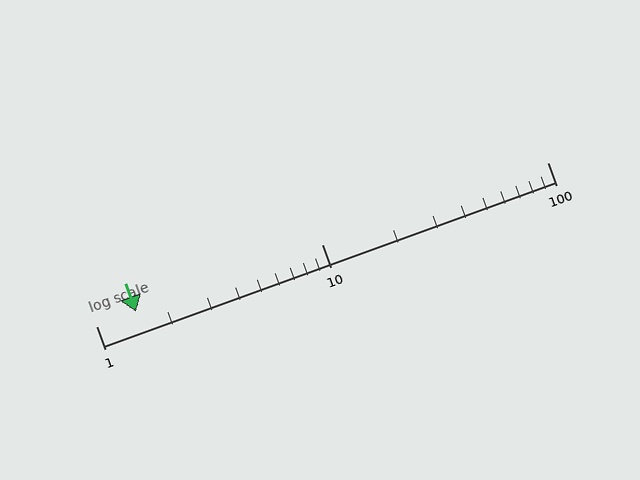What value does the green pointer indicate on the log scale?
The pointer indicates approximately 1.5.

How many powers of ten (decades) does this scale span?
The scale spans 2 decades, from 1 to 100.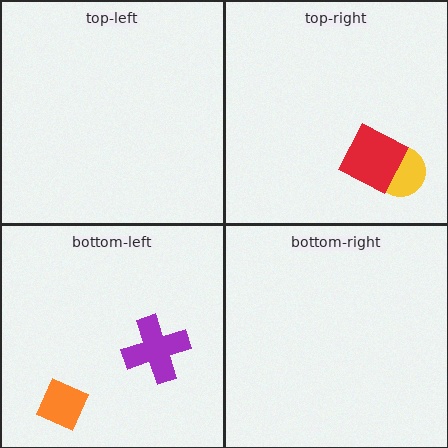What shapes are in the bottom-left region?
The purple cross, the orange diamond.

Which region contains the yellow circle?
The top-right region.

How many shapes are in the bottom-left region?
2.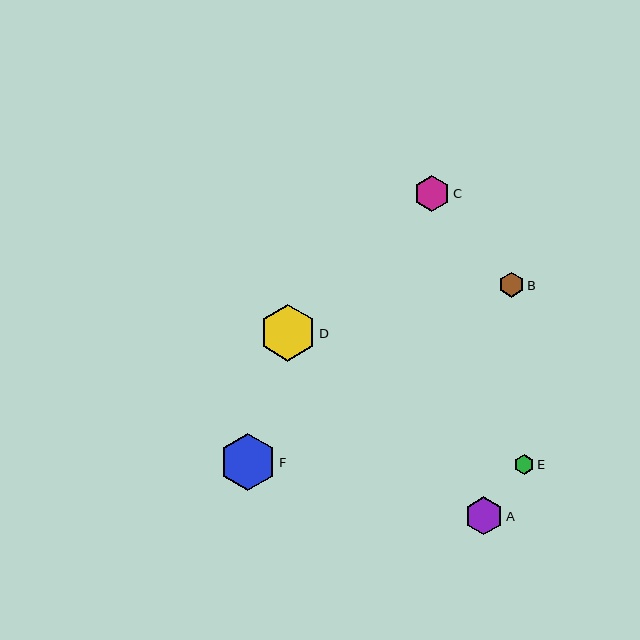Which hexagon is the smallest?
Hexagon E is the smallest with a size of approximately 20 pixels.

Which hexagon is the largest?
Hexagon D is the largest with a size of approximately 57 pixels.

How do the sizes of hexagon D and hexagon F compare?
Hexagon D and hexagon F are approximately the same size.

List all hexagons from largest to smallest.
From largest to smallest: D, F, A, C, B, E.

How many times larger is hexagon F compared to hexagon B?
Hexagon F is approximately 2.3 times the size of hexagon B.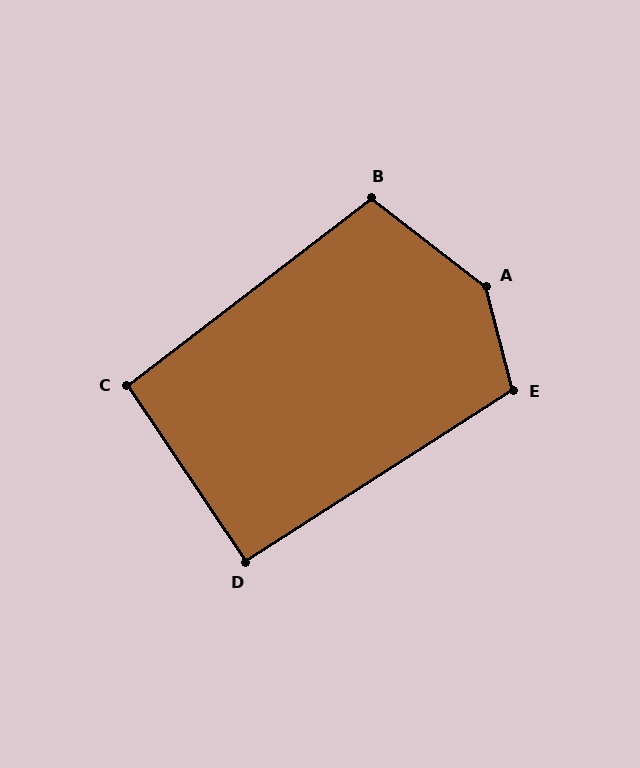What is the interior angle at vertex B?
Approximately 105 degrees (obtuse).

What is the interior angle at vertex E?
Approximately 109 degrees (obtuse).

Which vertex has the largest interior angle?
A, at approximately 142 degrees.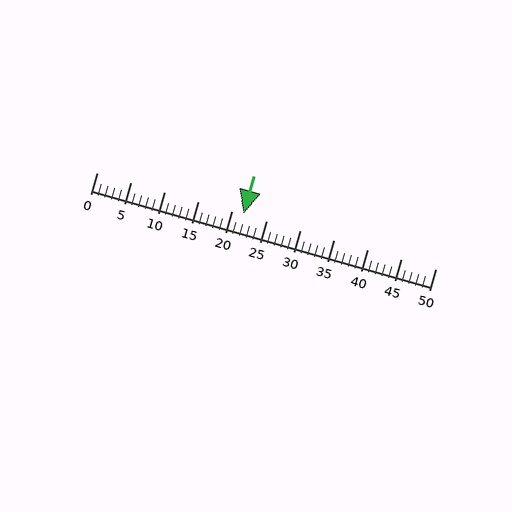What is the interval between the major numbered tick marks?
The major tick marks are spaced 5 units apart.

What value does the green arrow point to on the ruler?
The green arrow points to approximately 22.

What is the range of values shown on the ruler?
The ruler shows values from 0 to 50.